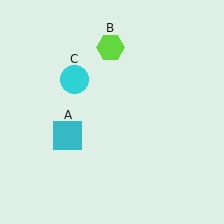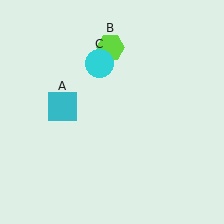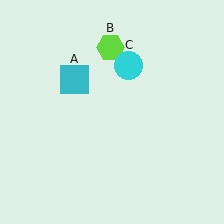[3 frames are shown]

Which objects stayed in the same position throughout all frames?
Lime hexagon (object B) remained stationary.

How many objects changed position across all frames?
2 objects changed position: cyan square (object A), cyan circle (object C).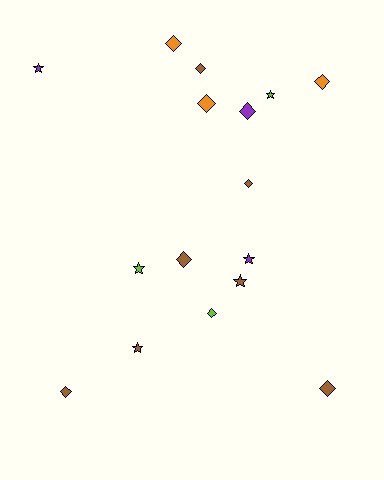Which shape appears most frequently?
Diamond, with 10 objects.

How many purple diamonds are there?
There is 1 purple diamond.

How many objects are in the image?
There are 16 objects.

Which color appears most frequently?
Brown, with 7 objects.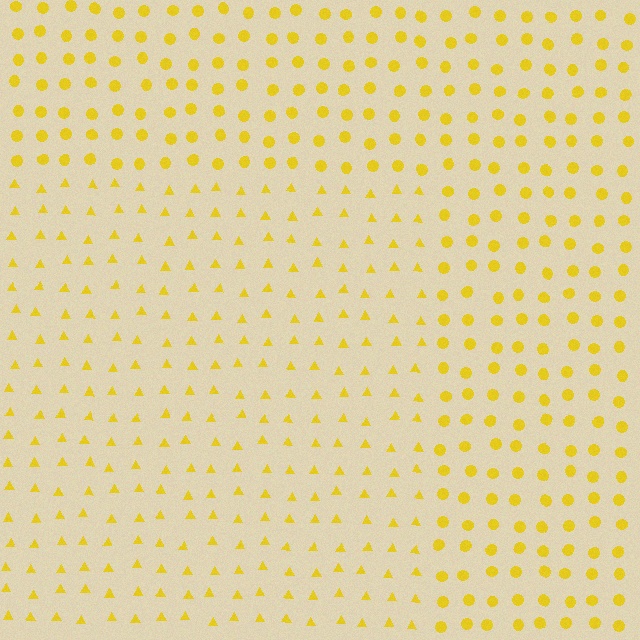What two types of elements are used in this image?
The image uses triangles inside the rectangle region and circles outside it.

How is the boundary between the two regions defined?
The boundary is defined by a change in element shape: triangles inside vs. circles outside. All elements share the same color and spacing.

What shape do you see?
I see a rectangle.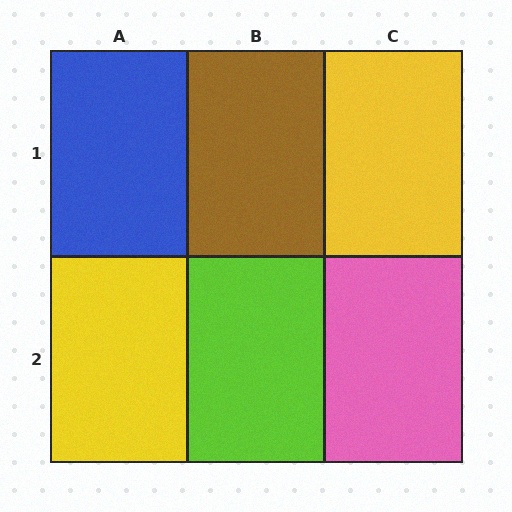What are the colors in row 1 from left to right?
Blue, brown, yellow.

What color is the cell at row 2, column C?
Pink.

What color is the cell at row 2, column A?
Yellow.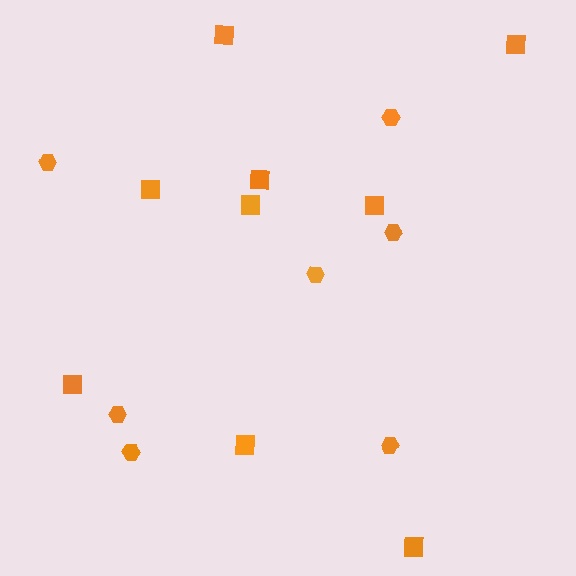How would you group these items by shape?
There are 2 groups: one group of squares (9) and one group of hexagons (7).